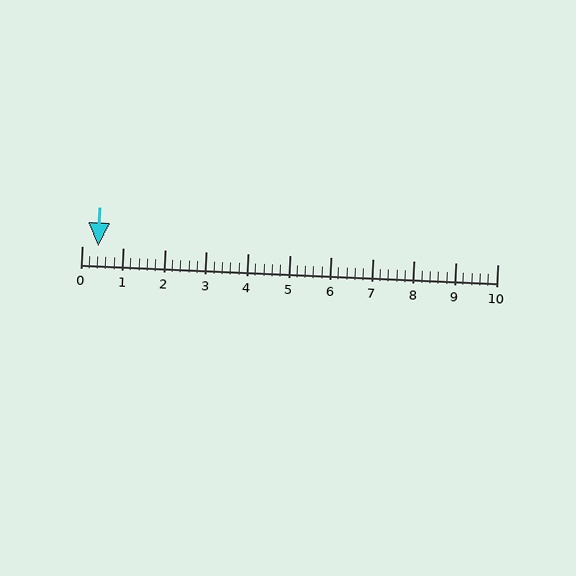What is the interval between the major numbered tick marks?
The major tick marks are spaced 1 units apart.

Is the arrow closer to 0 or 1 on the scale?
The arrow is closer to 0.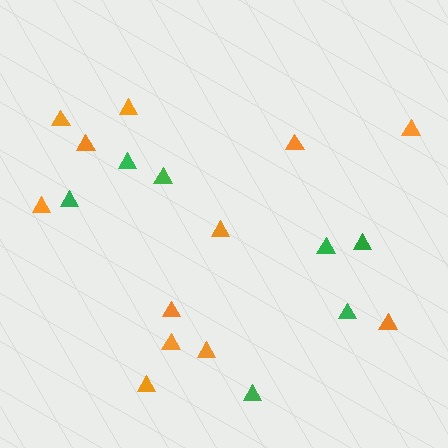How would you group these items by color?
There are 2 groups: one group of green triangles (7) and one group of orange triangles (12).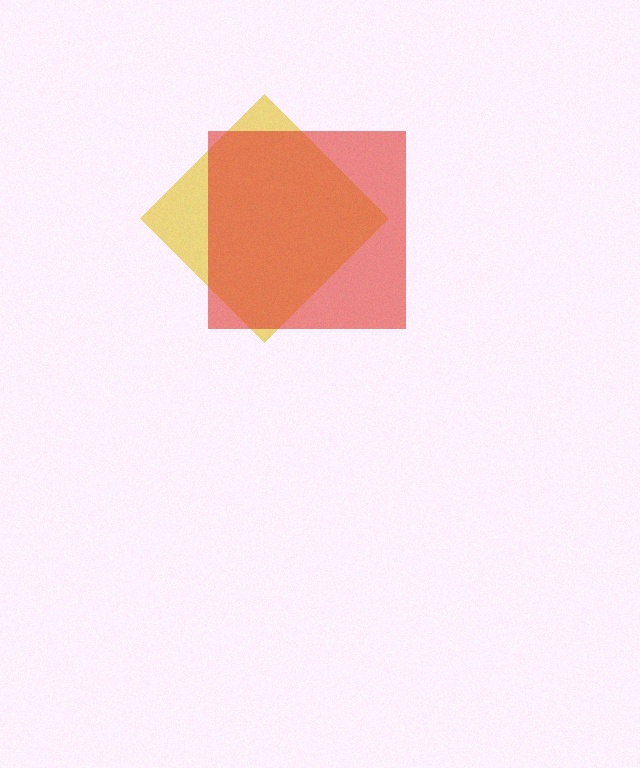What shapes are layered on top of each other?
The layered shapes are: a yellow diamond, a red square.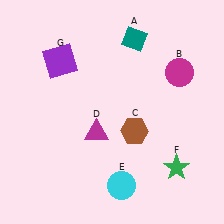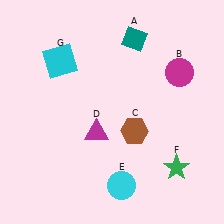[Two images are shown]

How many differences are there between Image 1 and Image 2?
There is 1 difference between the two images.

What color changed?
The square (G) changed from purple in Image 1 to cyan in Image 2.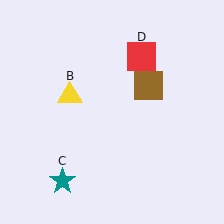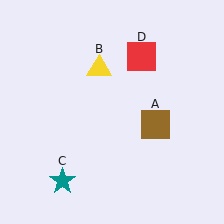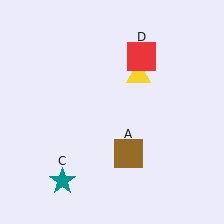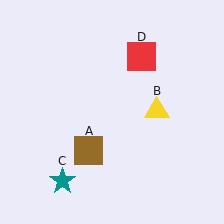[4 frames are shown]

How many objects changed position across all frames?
2 objects changed position: brown square (object A), yellow triangle (object B).